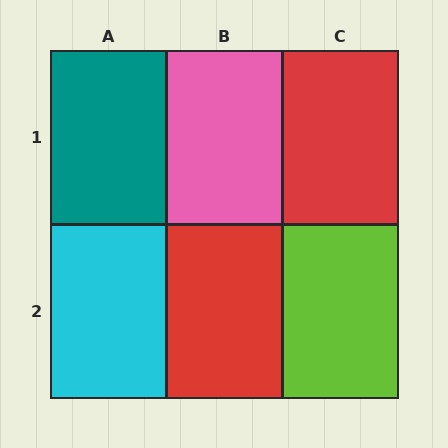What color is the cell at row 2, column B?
Red.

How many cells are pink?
1 cell is pink.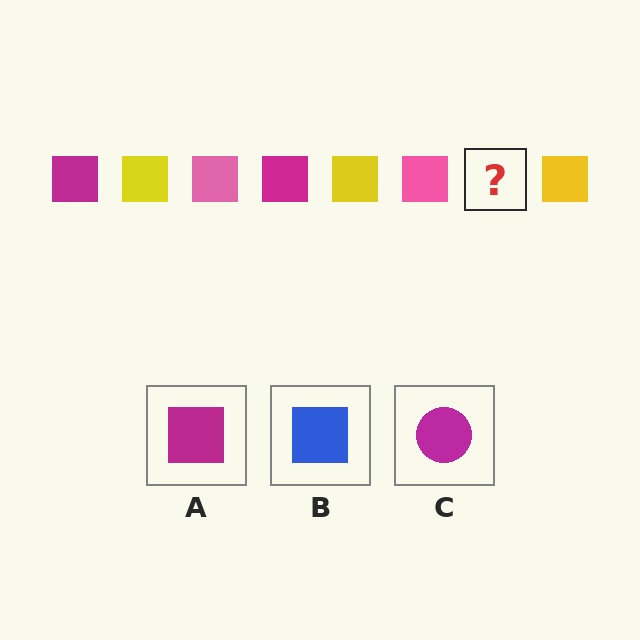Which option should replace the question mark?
Option A.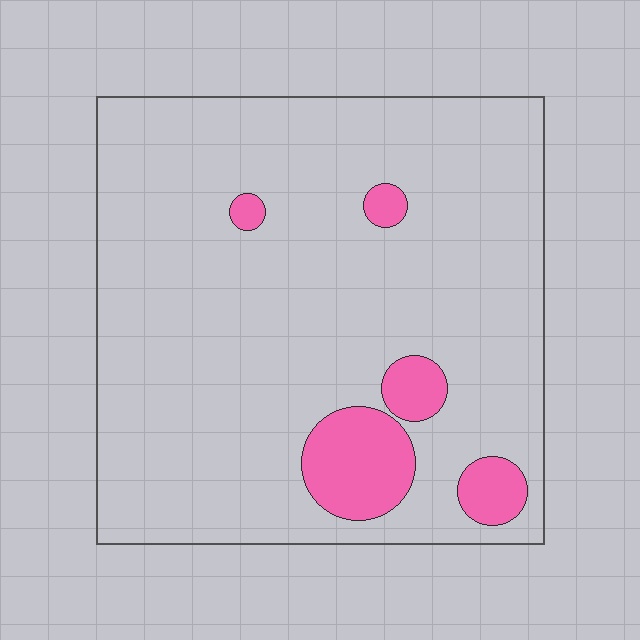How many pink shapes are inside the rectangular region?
5.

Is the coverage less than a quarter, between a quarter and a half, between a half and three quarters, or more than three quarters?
Less than a quarter.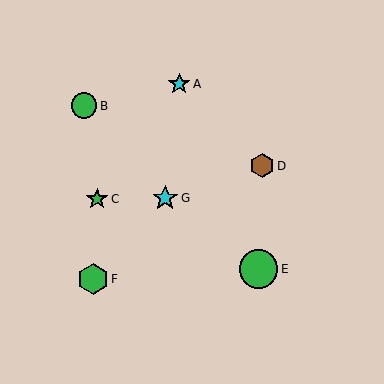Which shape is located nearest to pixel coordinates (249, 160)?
The brown hexagon (labeled D) at (262, 166) is nearest to that location.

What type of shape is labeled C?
Shape C is a green star.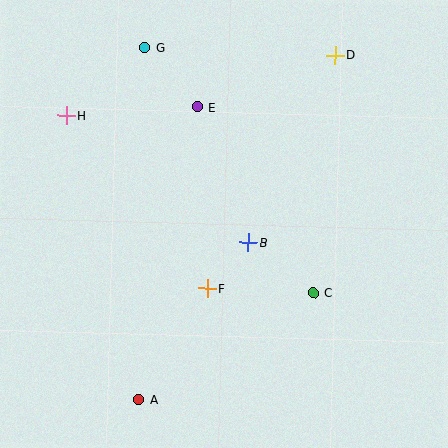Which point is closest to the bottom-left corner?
Point A is closest to the bottom-left corner.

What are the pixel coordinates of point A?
Point A is at (139, 400).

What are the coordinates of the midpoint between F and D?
The midpoint between F and D is at (271, 172).